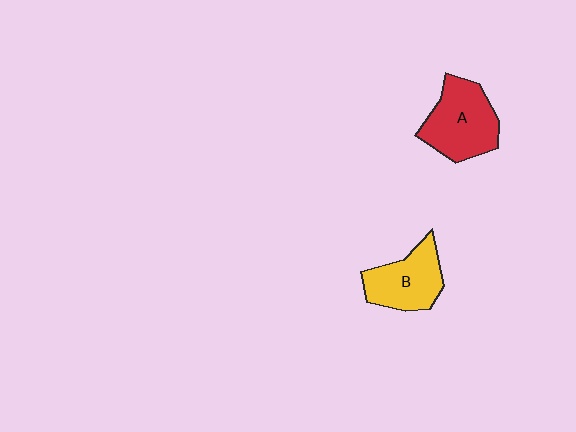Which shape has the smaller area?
Shape B (yellow).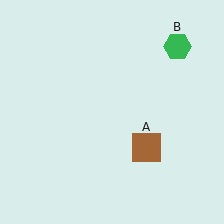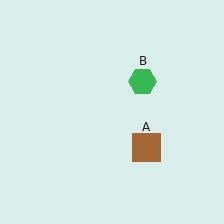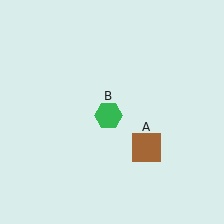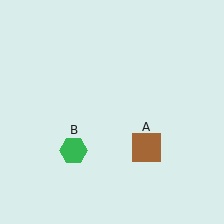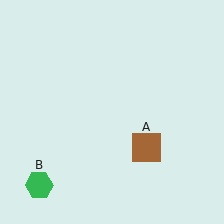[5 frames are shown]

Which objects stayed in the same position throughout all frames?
Brown square (object A) remained stationary.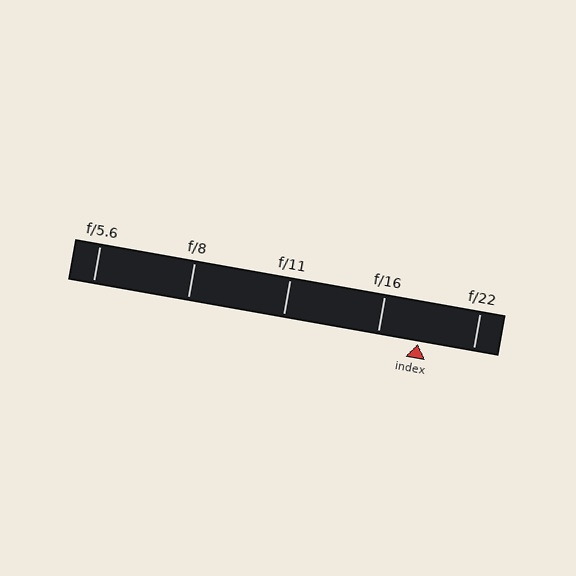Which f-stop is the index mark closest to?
The index mark is closest to f/16.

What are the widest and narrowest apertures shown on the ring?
The widest aperture shown is f/5.6 and the narrowest is f/22.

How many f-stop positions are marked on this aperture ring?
There are 5 f-stop positions marked.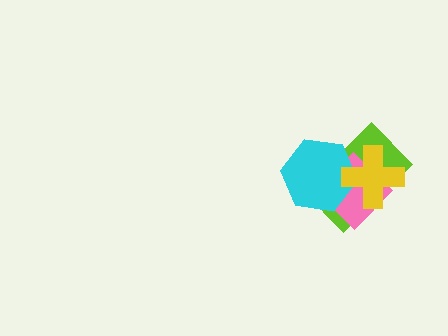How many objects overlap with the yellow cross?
3 objects overlap with the yellow cross.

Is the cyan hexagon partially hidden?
Yes, it is partially covered by another shape.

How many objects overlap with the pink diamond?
3 objects overlap with the pink diamond.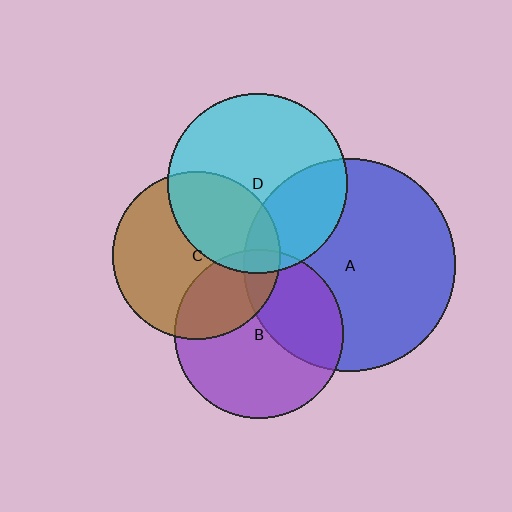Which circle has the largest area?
Circle A (blue).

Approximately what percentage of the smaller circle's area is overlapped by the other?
Approximately 30%.